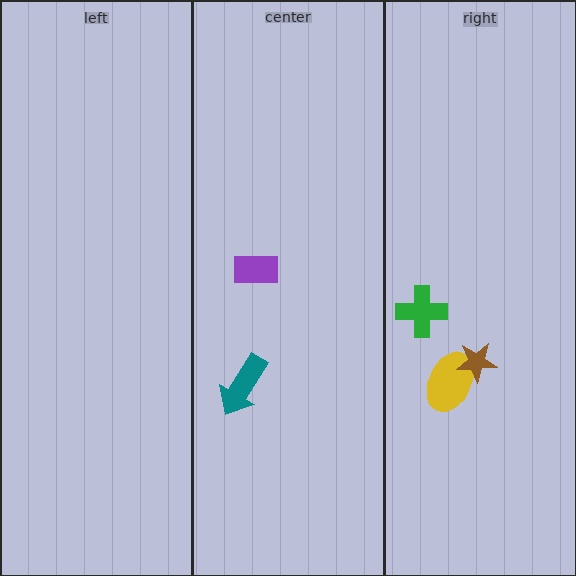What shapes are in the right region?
The yellow ellipse, the green cross, the brown star.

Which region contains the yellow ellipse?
The right region.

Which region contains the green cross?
The right region.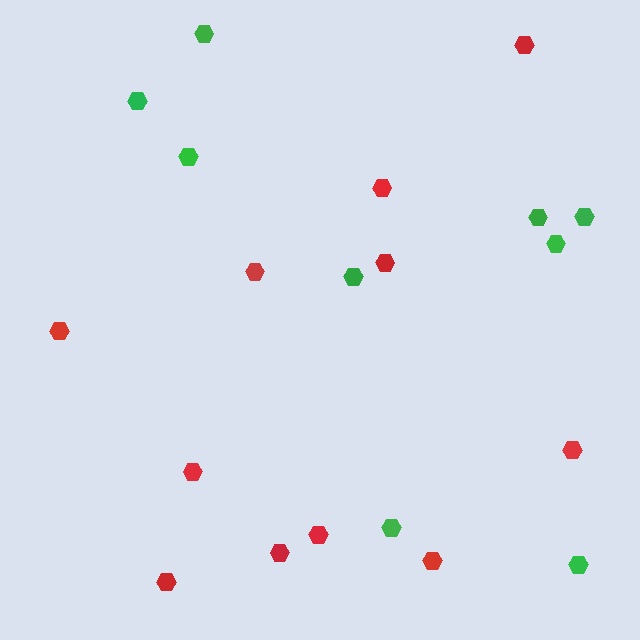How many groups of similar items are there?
There are 2 groups: one group of green hexagons (9) and one group of red hexagons (11).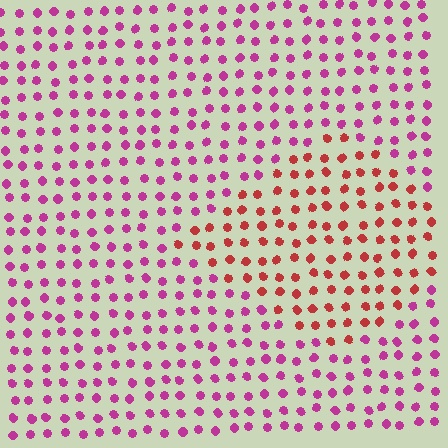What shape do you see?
I see a diamond.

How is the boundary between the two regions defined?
The boundary is defined purely by a slight shift in hue (about 42 degrees). Spacing, size, and orientation are identical on both sides.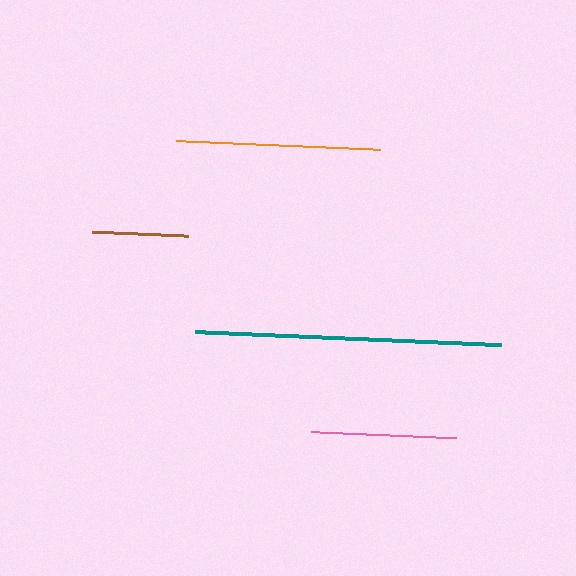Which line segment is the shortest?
The brown line is the shortest at approximately 96 pixels.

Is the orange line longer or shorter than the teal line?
The teal line is longer than the orange line.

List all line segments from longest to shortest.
From longest to shortest: teal, orange, pink, brown.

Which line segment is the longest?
The teal line is the longest at approximately 306 pixels.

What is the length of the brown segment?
The brown segment is approximately 96 pixels long.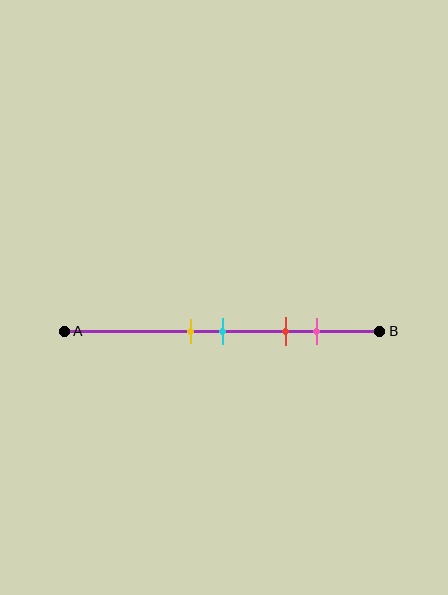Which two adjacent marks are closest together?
The yellow and cyan marks are the closest adjacent pair.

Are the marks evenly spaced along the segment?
No, the marks are not evenly spaced.